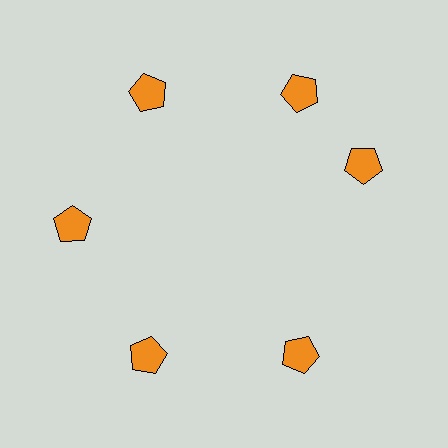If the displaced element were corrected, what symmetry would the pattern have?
It would have 6-fold rotational symmetry — the pattern would map onto itself every 60 degrees.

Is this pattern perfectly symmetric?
No. The 6 orange pentagons are arranged in a ring, but one element near the 3 o'clock position is rotated out of alignment along the ring, breaking the 6-fold rotational symmetry.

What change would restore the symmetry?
The symmetry would be restored by rotating it back into even spacing with its neighbors so that all 6 pentagons sit at equal angles and equal distance from the center.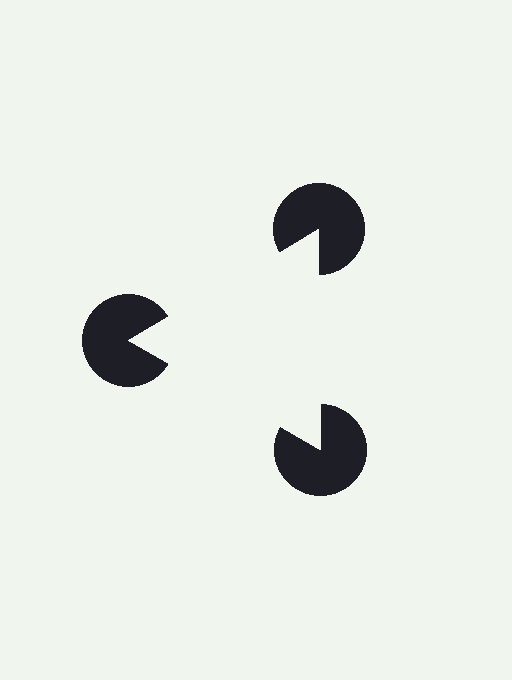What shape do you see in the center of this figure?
An illusory triangle — its edges are inferred from the aligned wedge cuts in the pac-man discs, not physically drawn.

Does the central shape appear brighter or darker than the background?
It typically appears slightly brighter than the background, even though no actual brightness change is drawn.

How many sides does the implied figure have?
3 sides.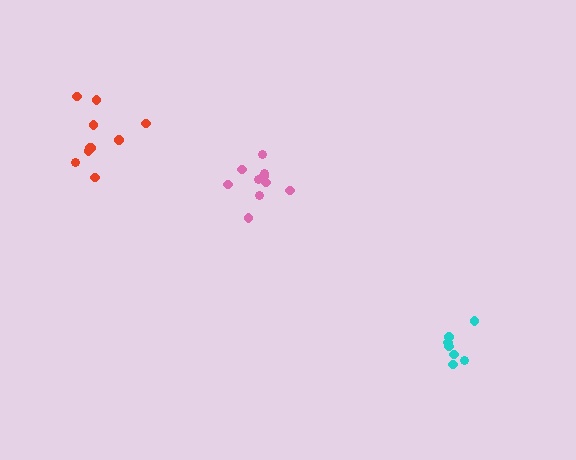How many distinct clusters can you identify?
There are 3 distinct clusters.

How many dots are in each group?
Group 1: 10 dots, Group 2: 7 dots, Group 3: 10 dots (27 total).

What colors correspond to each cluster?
The clusters are colored: pink, cyan, red.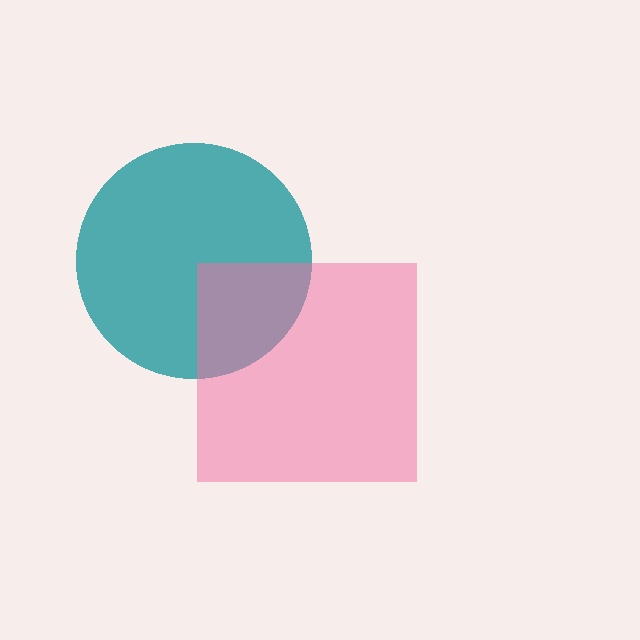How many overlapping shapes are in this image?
There are 2 overlapping shapes in the image.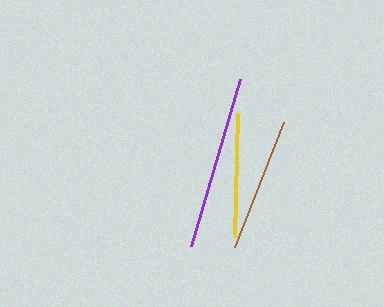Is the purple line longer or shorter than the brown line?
The purple line is longer than the brown line.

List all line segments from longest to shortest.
From longest to shortest: purple, brown, yellow.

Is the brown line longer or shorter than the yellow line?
The brown line is longer than the yellow line.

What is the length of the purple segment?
The purple segment is approximately 174 pixels long.